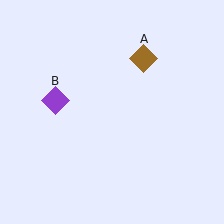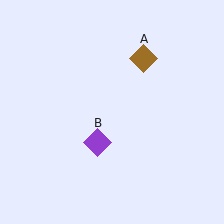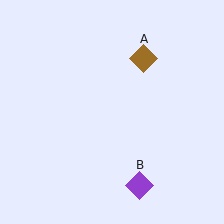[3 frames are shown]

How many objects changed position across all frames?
1 object changed position: purple diamond (object B).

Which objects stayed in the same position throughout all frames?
Brown diamond (object A) remained stationary.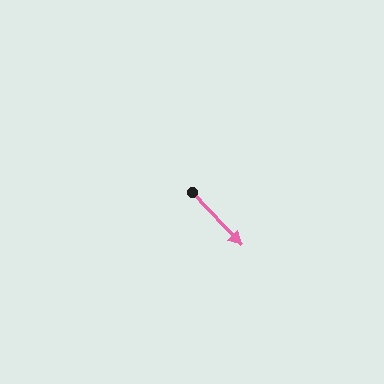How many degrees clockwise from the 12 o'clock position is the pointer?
Approximately 137 degrees.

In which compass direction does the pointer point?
Southeast.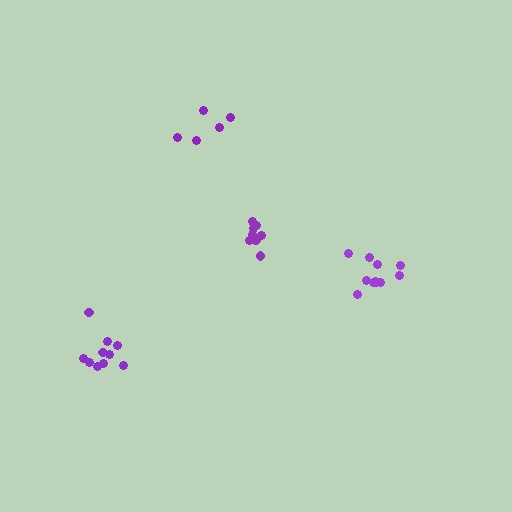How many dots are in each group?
Group 1: 11 dots, Group 2: 8 dots, Group 3: 5 dots, Group 4: 10 dots (34 total).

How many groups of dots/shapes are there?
There are 4 groups.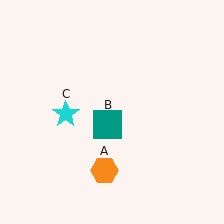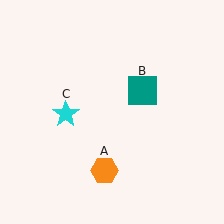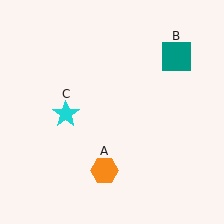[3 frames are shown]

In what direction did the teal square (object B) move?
The teal square (object B) moved up and to the right.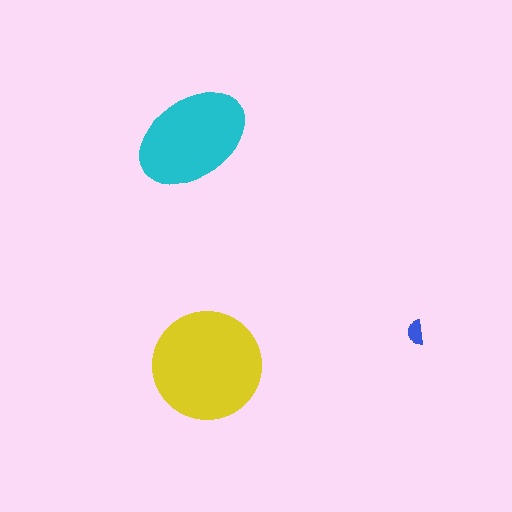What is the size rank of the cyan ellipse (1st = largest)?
2nd.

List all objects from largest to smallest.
The yellow circle, the cyan ellipse, the blue semicircle.